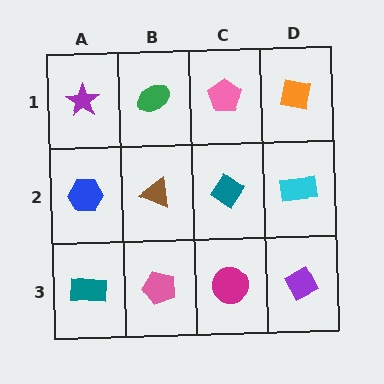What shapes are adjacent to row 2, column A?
A purple star (row 1, column A), a teal rectangle (row 3, column A), a brown triangle (row 2, column B).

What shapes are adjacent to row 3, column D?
A cyan rectangle (row 2, column D), a magenta circle (row 3, column C).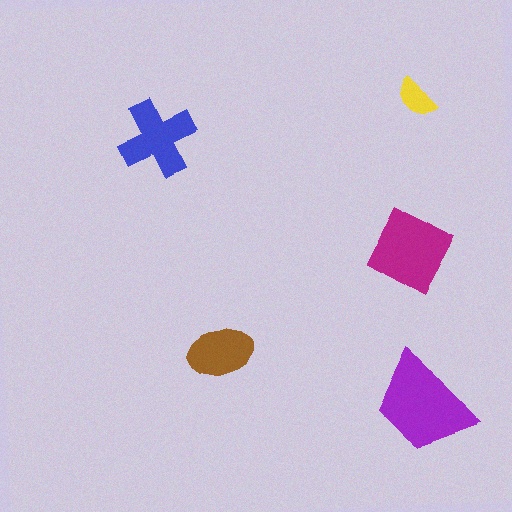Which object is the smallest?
The yellow semicircle.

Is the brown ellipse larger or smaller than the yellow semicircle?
Larger.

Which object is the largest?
The purple trapezoid.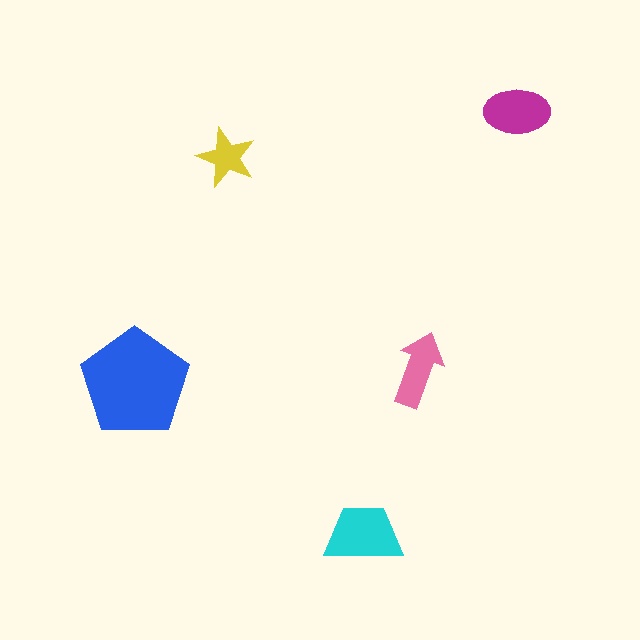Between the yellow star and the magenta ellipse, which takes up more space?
The magenta ellipse.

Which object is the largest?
The blue pentagon.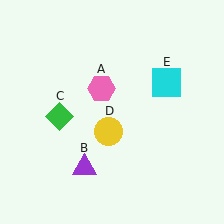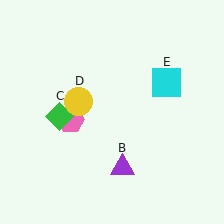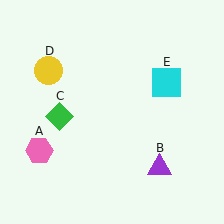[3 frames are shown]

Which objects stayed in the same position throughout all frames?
Green diamond (object C) and cyan square (object E) remained stationary.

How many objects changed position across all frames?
3 objects changed position: pink hexagon (object A), purple triangle (object B), yellow circle (object D).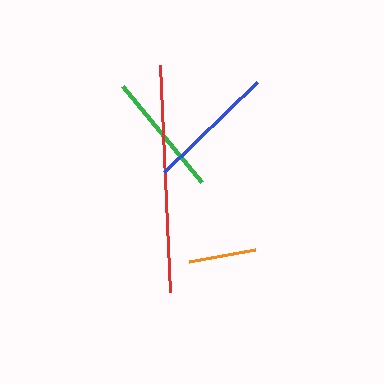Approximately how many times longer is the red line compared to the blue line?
The red line is approximately 1.8 times the length of the blue line.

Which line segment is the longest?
The red line is the longest at approximately 227 pixels.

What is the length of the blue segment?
The blue segment is approximately 129 pixels long.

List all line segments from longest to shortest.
From longest to shortest: red, blue, green, orange.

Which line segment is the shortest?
The orange line is the shortest at approximately 67 pixels.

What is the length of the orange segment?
The orange segment is approximately 67 pixels long.